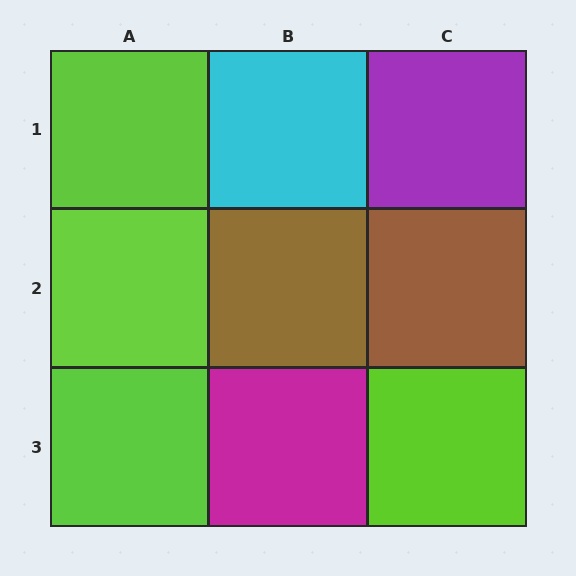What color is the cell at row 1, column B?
Cyan.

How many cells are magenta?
1 cell is magenta.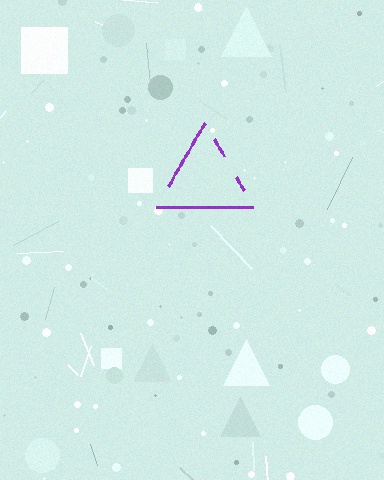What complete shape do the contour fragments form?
The contour fragments form a triangle.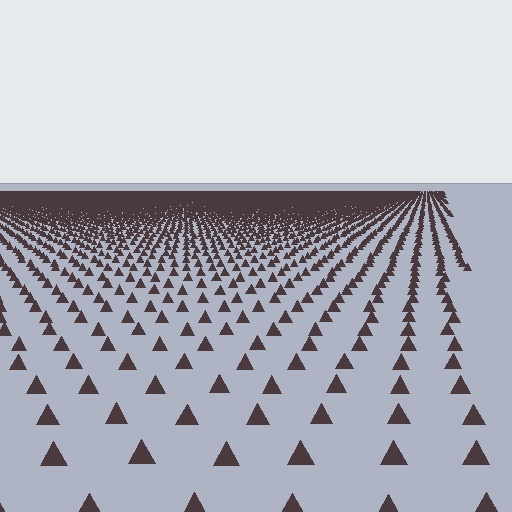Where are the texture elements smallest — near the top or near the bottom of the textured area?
Near the top.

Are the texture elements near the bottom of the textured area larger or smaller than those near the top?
Larger. Near the bottom, elements are closer to the viewer and appear at a bigger on-screen size.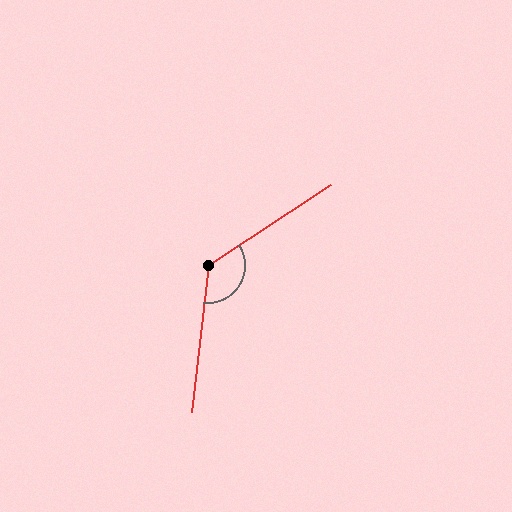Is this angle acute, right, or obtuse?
It is obtuse.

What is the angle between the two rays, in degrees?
Approximately 130 degrees.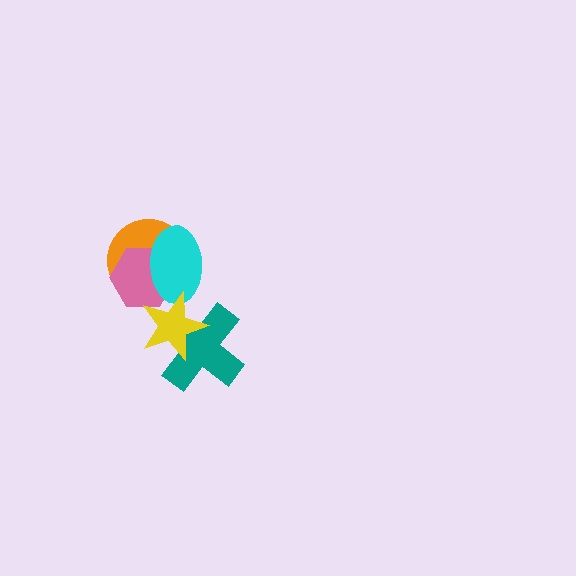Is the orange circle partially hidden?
Yes, it is partially covered by another shape.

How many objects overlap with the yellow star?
3 objects overlap with the yellow star.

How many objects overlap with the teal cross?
1 object overlaps with the teal cross.